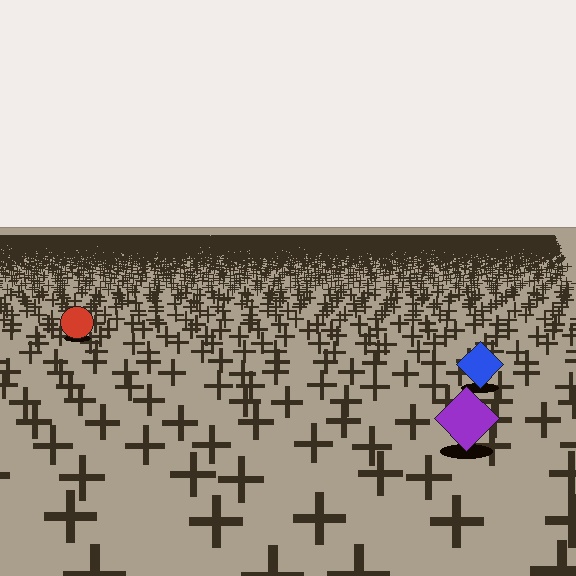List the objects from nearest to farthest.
From nearest to farthest: the purple diamond, the blue diamond, the red circle.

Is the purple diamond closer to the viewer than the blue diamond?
Yes. The purple diamond is closer — you can tell from the texture gradient: the ground texture is coarser near it.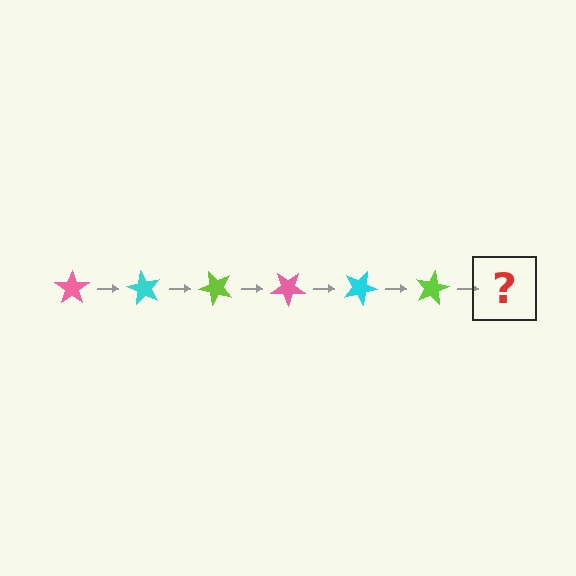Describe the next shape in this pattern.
It should be a pink star, rotated 360 degrees from the start.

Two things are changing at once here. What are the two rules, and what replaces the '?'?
The two rules are that it rotates 60 degrees each step and the color cycles through pink, cyan, and lime. The '?' should be a pink star, rotated 360 degrees from the start.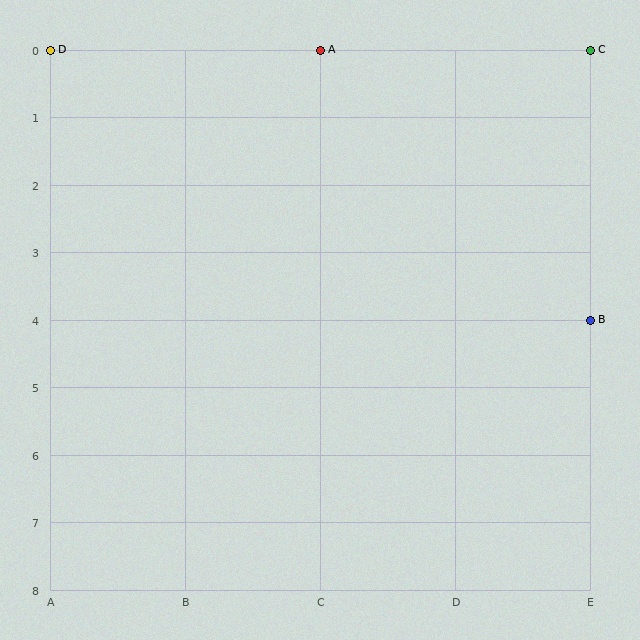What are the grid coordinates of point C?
Point C is at grid coordinates (E, 0).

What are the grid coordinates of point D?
Point D is at grid coordinates (A, 0).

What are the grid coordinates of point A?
Point A is at grid coordinates (C, 0).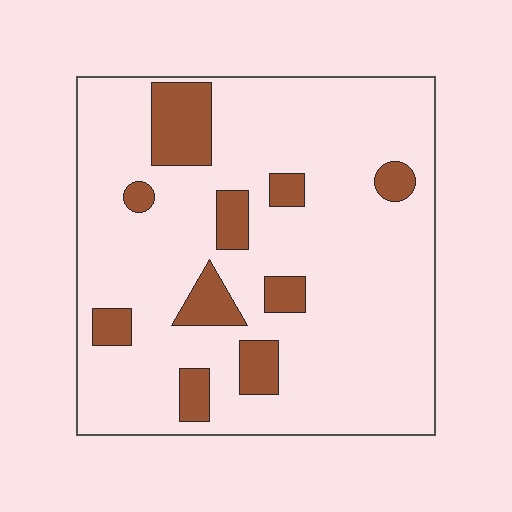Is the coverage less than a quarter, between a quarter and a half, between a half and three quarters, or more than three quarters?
Less than a quarter.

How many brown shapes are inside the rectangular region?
10.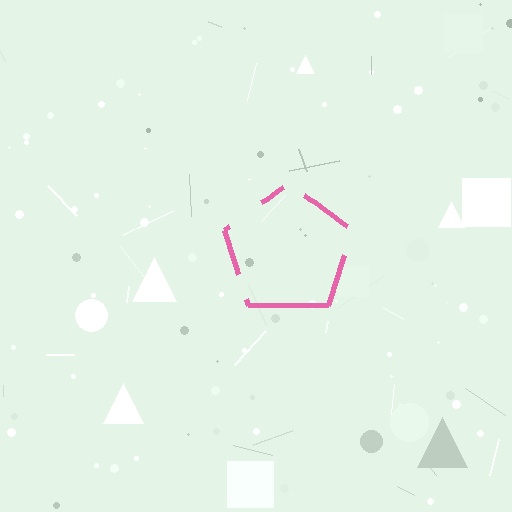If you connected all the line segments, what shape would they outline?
They would outline a pentagon.